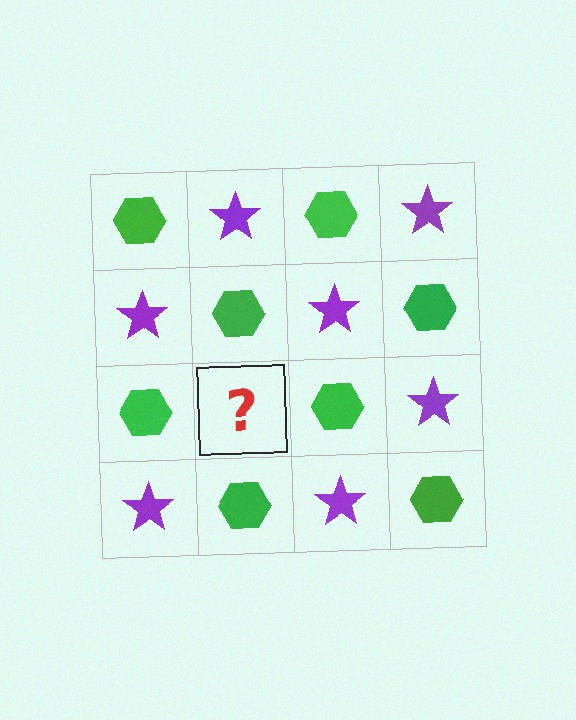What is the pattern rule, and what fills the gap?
The rule is that it alternates green hexagon and purple star in a checkerboard pattern. The gap should be filled with a purple star.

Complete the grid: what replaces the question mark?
The question mark should be replaced with a purple star.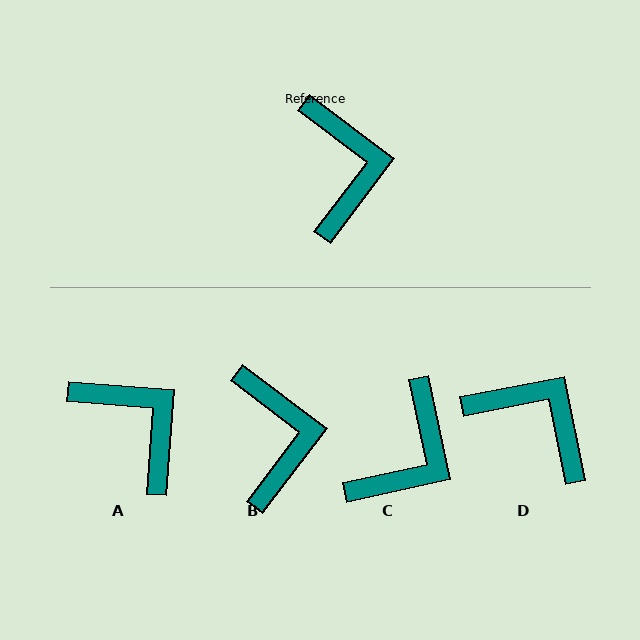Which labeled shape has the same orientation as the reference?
B.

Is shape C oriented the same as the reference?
No, it is off by about 40 degrees.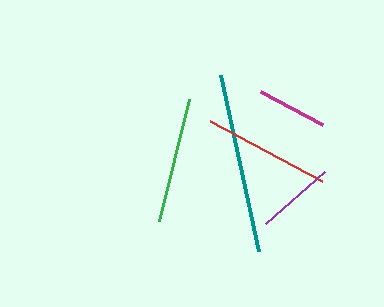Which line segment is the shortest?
The magenta line is the shortest at approximately 70 pixels.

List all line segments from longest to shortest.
From longest to shortest: teal, red, green, purple, magenta.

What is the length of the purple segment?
The purple segment is approximately 78 pixels long.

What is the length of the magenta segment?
The magenta segment is approximately 70 pixels long.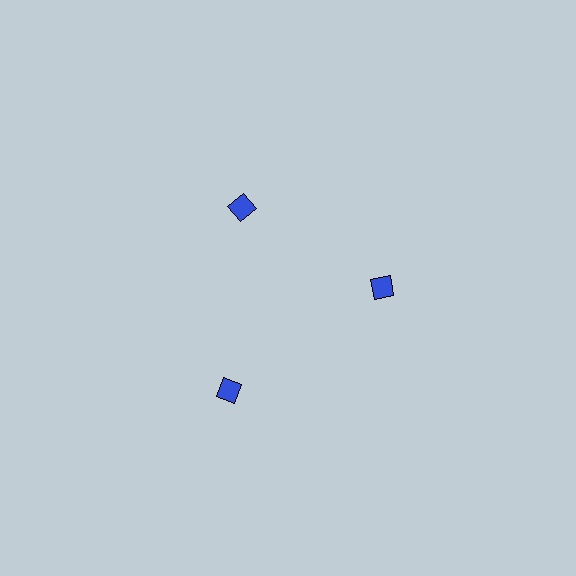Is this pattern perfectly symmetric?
No. The 3 blue diamonds are arranged in a ring, but one element near the 7 o'clock position is pushed outward from the center, breaking the 3-fold rotational symmetry.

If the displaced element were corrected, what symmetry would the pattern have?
It would have 3-fold rotational symmetry — the pattern would map onto itself every 120 degrees.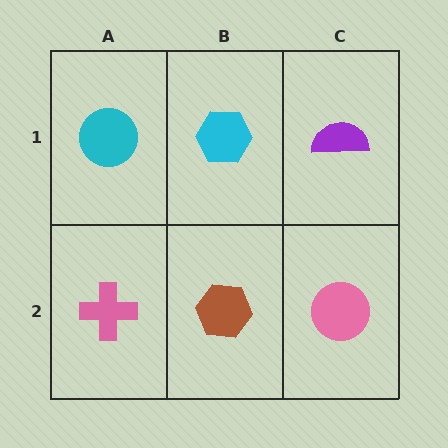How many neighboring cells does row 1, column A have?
2.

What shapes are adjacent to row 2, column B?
A cyan hexagon (row 1, column B), a pink cross (row 2, column A), a pink circle (row 2, column C).